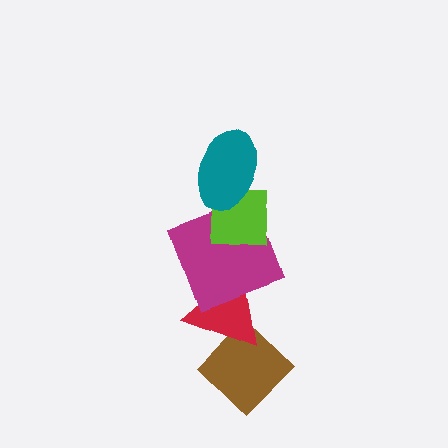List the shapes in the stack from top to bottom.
From top to bottom: the teal ellipse, the lime square, the magenta square, the red triangle, the brown diamond.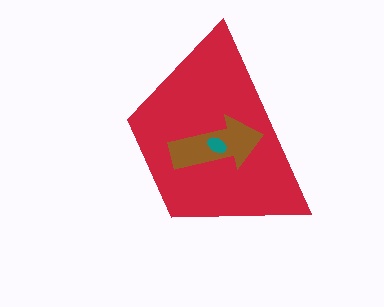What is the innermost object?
The teal ellipse.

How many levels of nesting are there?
3.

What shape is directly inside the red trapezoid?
The brown arrow.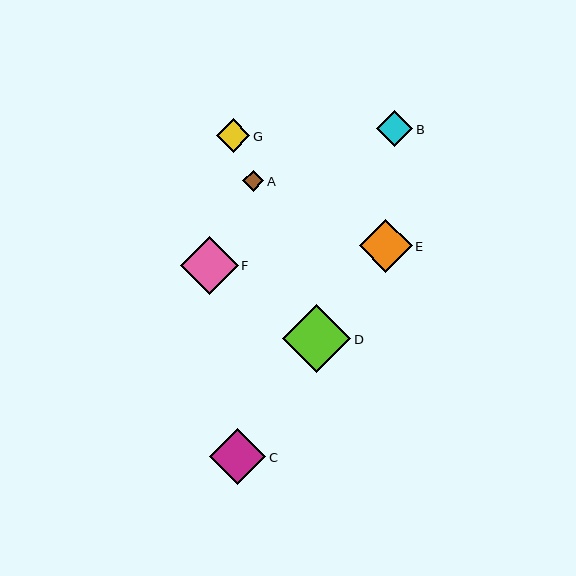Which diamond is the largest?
Diamond D is the largest with a size of approximately 68 pixels.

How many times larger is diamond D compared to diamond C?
Diamond D is approximately 1.2 times the size of diamond C.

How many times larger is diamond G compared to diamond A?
Diamond G is approximately 1.6 times the size of diamond A.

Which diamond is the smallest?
Diamond A is the smallest with a size of approximately 21 pixels.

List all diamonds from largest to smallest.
From largest to smallest: D, F, C, E, B, G, A.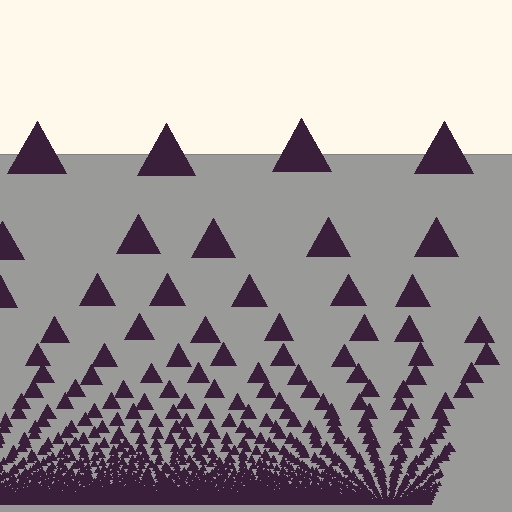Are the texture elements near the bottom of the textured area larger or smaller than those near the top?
Smaller. The gradient is inverted — elements near the bottom are smaller and denser.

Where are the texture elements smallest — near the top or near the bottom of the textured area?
Near the bottom.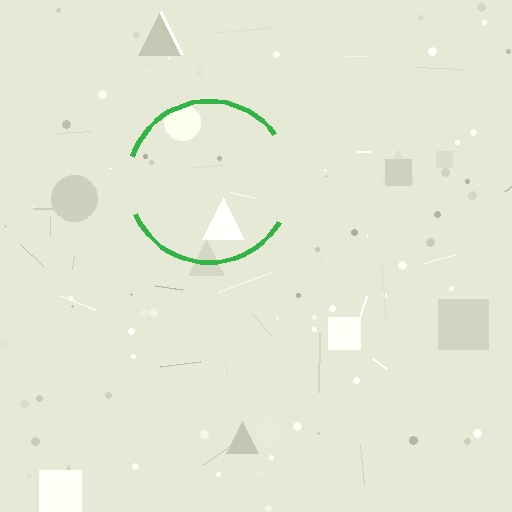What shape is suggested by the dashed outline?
The dashed outline suggests a circle.